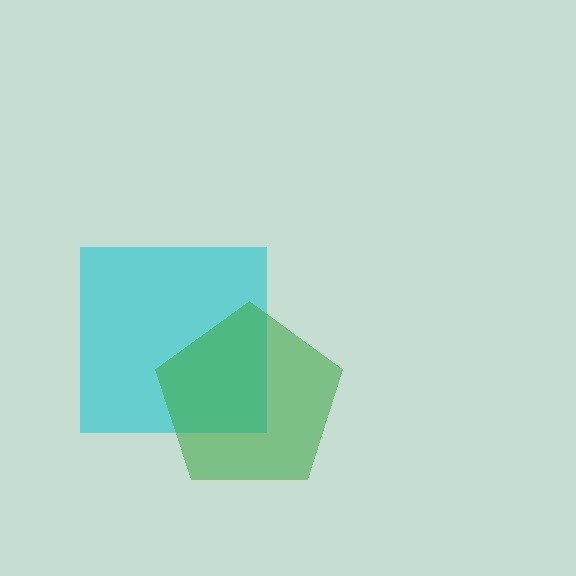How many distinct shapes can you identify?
There are 2 distinct shapes: a cyan square, a green pentagon.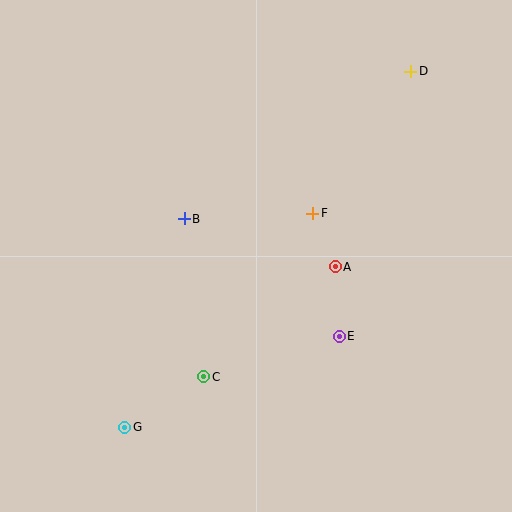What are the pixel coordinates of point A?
Point A is at (335, 267).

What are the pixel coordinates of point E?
Point E is at (339, 336).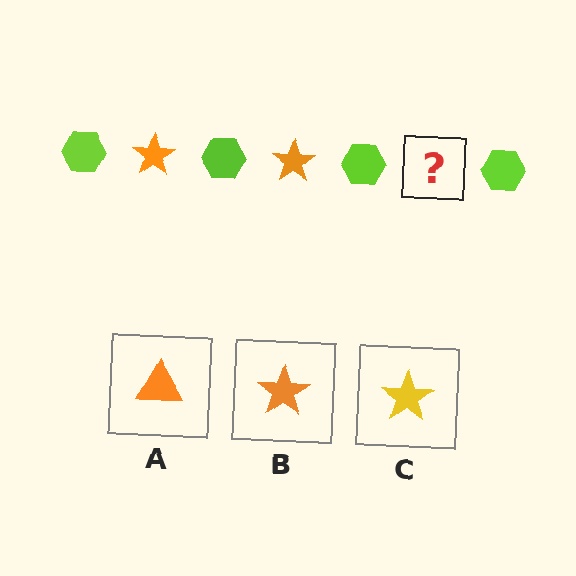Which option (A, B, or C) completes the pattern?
B.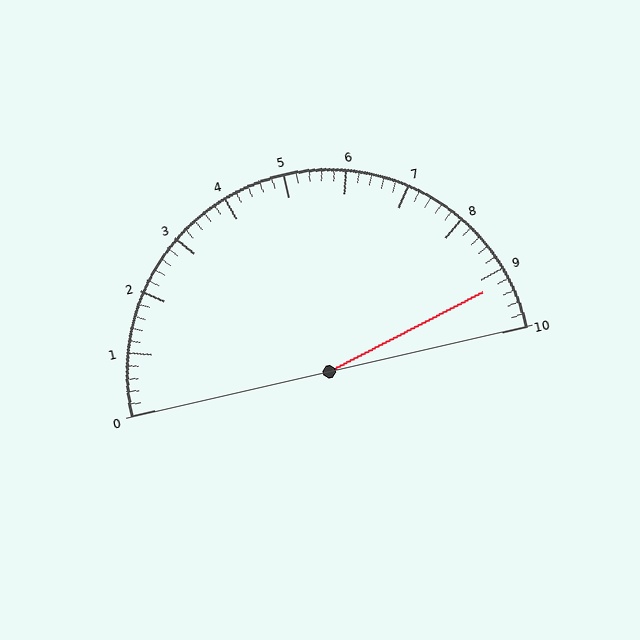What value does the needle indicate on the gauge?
The needle indicates approximately 9.2.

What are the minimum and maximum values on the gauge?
The gauge ranges from 0 to 10.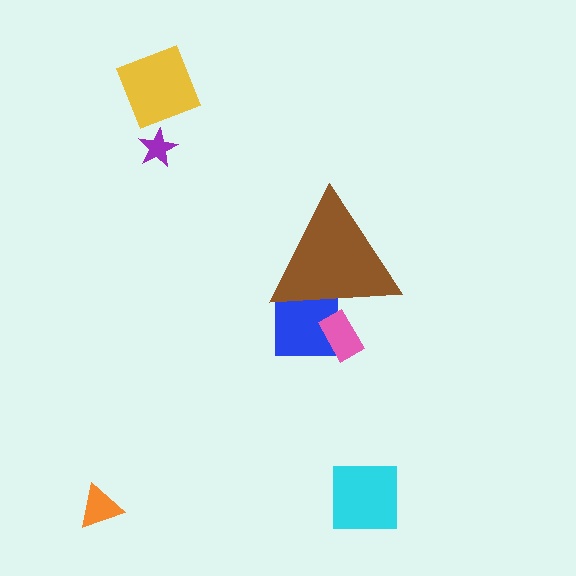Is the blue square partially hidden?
Yes, the blue square is partially hidden behind the brown triangle.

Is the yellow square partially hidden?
No, the yellow square is fully visible.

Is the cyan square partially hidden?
No, the cyan square is fully visible.